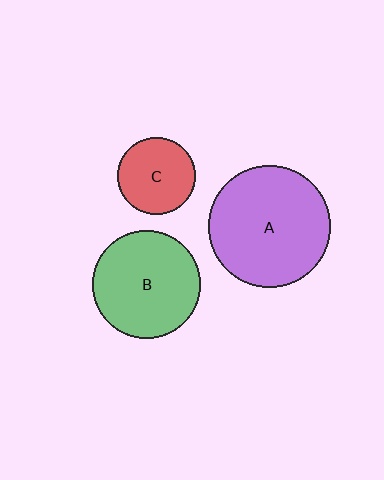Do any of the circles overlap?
No, none of the circles overlap.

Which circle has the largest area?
Circle A (purple).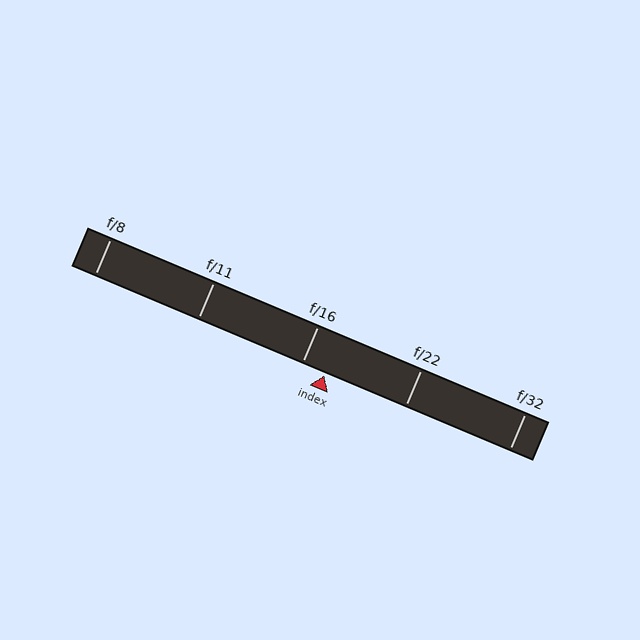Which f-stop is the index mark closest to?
The index mark is closest to f/16.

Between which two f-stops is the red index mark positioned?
The index mark is between f/16 and f/22.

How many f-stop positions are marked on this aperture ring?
There are 5 f-stop positions marked.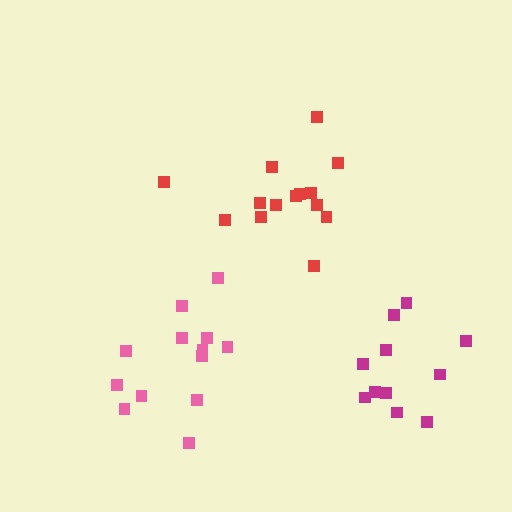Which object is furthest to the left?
The pink cluster is leftmost.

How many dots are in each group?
Group 1: 13 dots, Group 2: 14 dots, Group 3: 11 dots (38 total).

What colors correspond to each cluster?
The clusters are colored: pink, red, magenta.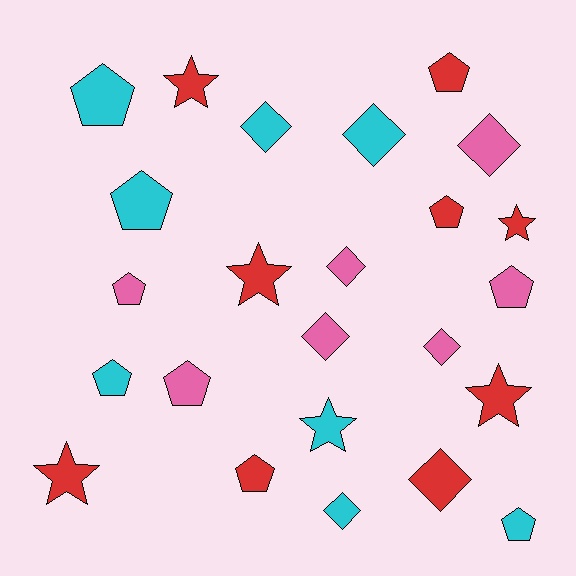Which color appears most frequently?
Red, with 9 objects.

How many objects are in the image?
There are 24 objects.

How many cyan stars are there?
There is 1 cyan star.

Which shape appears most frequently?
Pentagon, with 10 objects.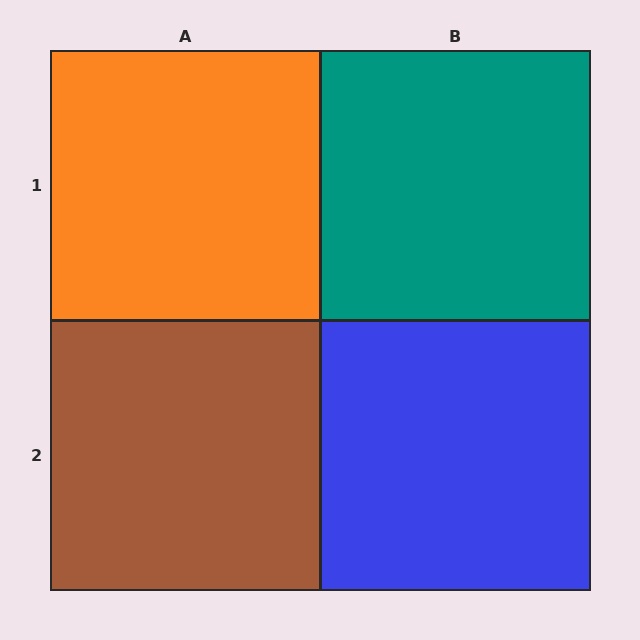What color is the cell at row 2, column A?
Brown.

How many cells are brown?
1 cell is brown.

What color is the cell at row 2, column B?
Blue.